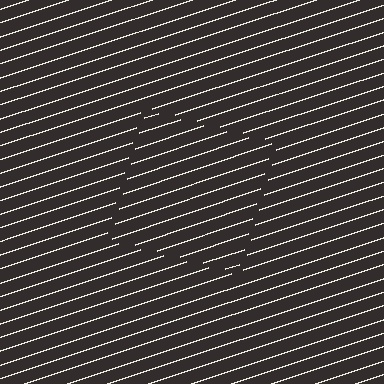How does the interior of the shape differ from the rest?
The interior of the shape contains the same grating, shifted by half a period — the contour is defined by the phase discontinuity where line-ends from the inner and outer gratings abut.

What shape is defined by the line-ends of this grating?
An illusory square. The interior of the shape contains the same grating, shifted by half a period — the contour is defined by the phase discontinuity where line-ends from the inner and outer gratings abut.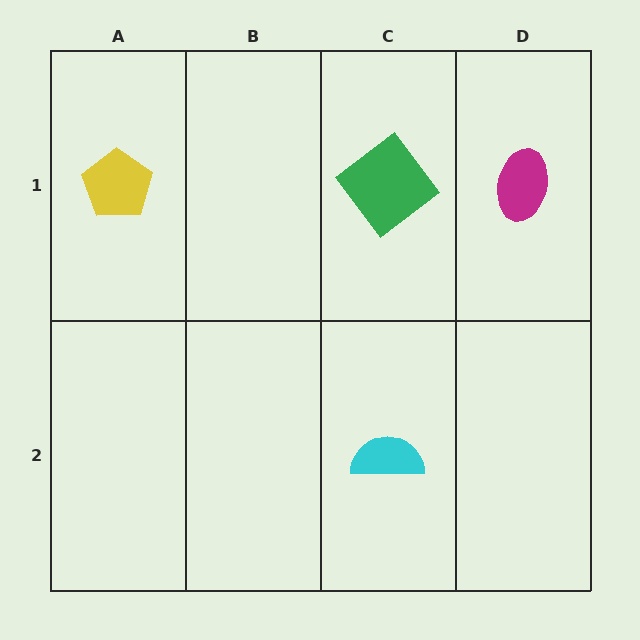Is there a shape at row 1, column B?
No, that cell is empty.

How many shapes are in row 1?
3 shapes.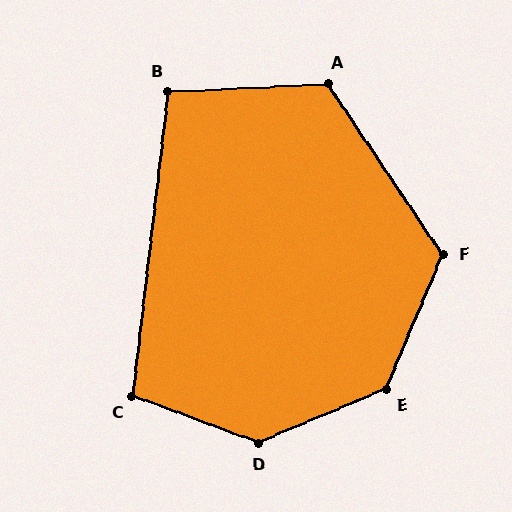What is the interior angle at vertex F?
Approximately 124 degrees (obtuse).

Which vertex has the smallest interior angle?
B, at approximately 99 degrees.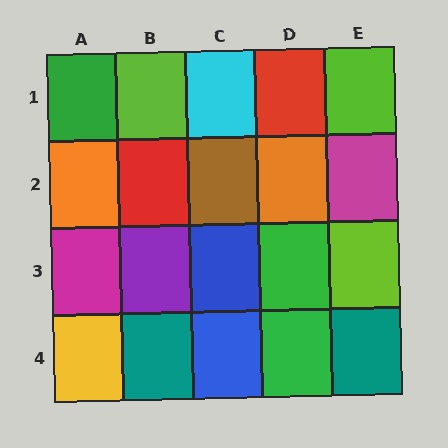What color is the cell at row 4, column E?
Teal.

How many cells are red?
2 cells are red.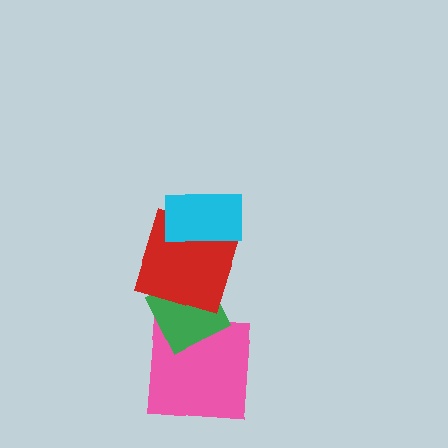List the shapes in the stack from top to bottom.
From top to bottom: the cyan rectangle, the red square, the green diamond, the pink square.